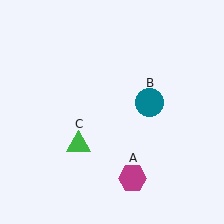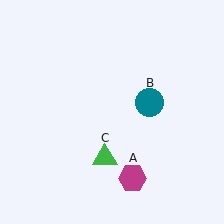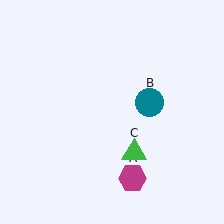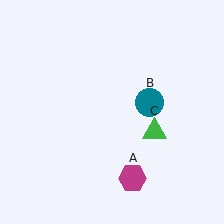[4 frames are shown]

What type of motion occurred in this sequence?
The green triangle (object C) rotated counterclockwise around the center of the scene.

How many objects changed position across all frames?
1 object changed position: green triangle (object C).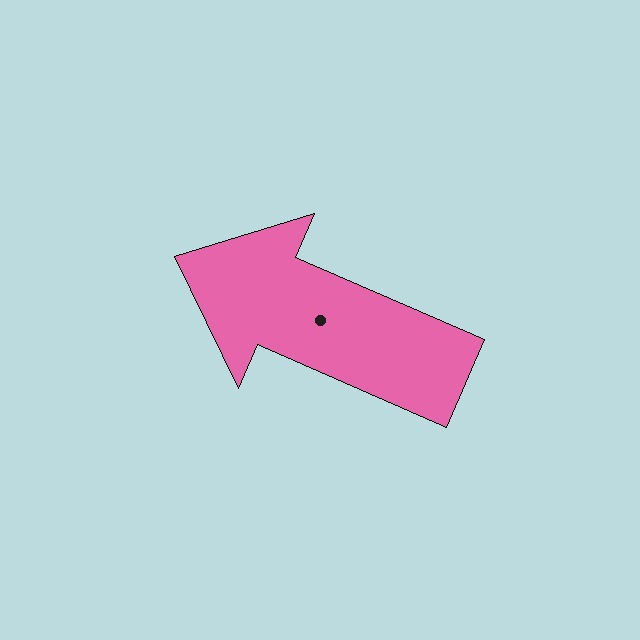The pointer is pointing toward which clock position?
Roughly 10 o'clock.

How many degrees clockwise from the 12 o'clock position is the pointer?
Approximately 294 degrees.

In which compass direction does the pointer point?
Northwest.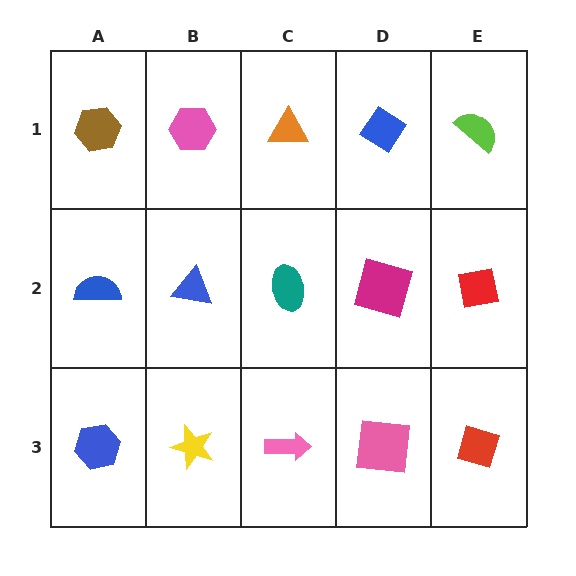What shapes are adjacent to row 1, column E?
A red square (row 2, column E), a blue diamond (row 1, column D).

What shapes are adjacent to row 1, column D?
A magenta square (row 2, column D), an orange triangle (row 1, column C), a lime semicircle (row 1, column E).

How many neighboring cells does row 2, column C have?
4.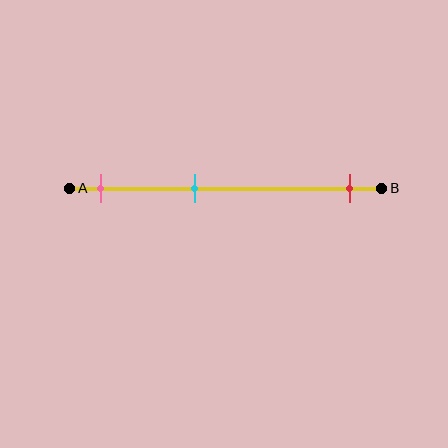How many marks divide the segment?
There are 3 marks dividing the segment.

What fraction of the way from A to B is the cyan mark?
The cyan mark is approximately 40% (0.4) of the way from A to B.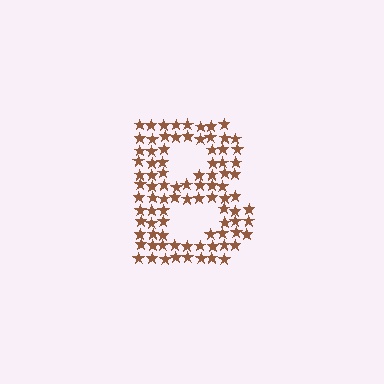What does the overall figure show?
The overall figure shows the letter B.